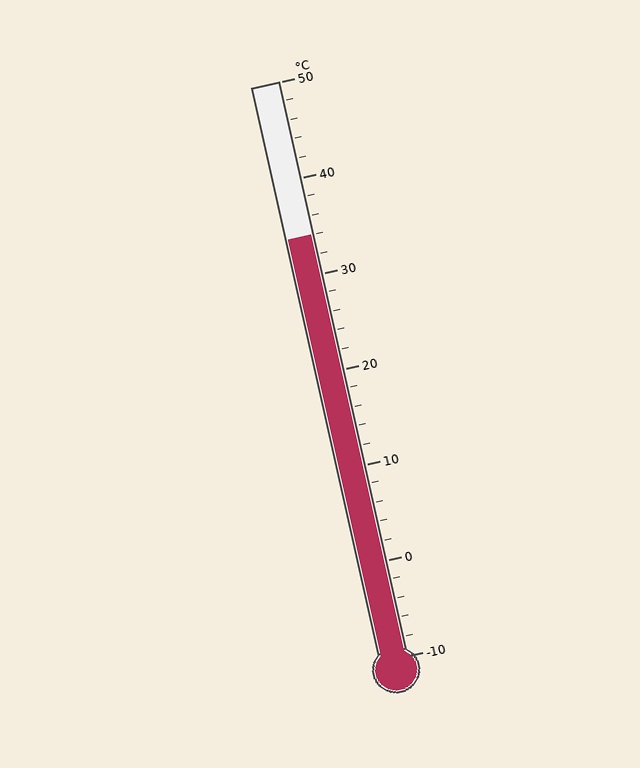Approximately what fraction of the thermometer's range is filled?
The thermometer is filled to approximately 75% of its range.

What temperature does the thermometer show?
The thermometer shows approximately 34°C.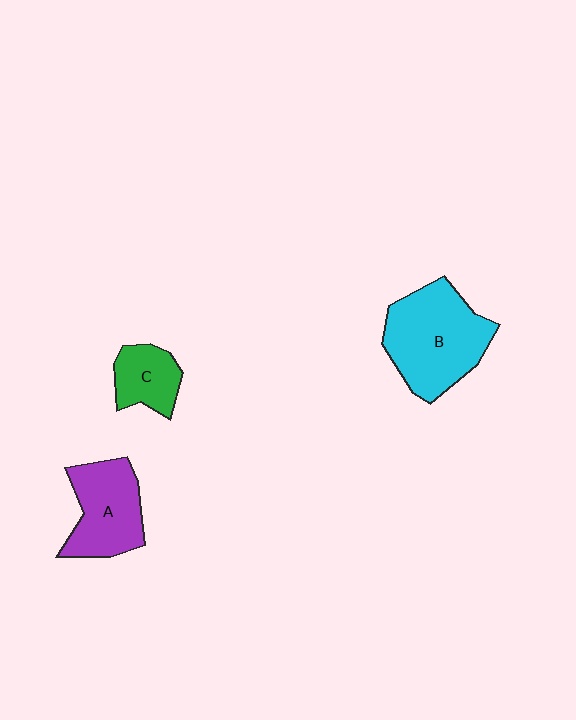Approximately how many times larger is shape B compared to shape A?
Approximately 1.4 times.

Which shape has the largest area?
Shape B (cyan).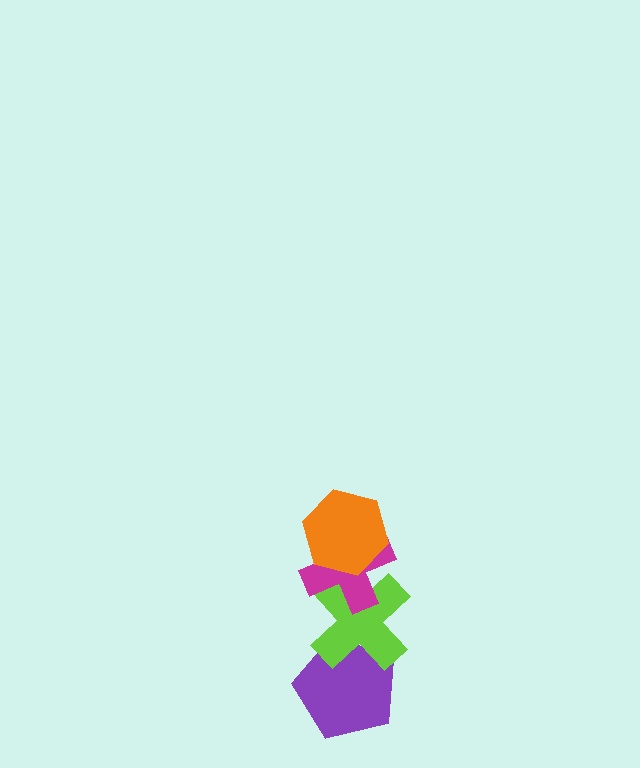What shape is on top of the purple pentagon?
The lime cross is on top of the purple pentagon.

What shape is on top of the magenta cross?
The orange hexagon is on top of the magenta cross.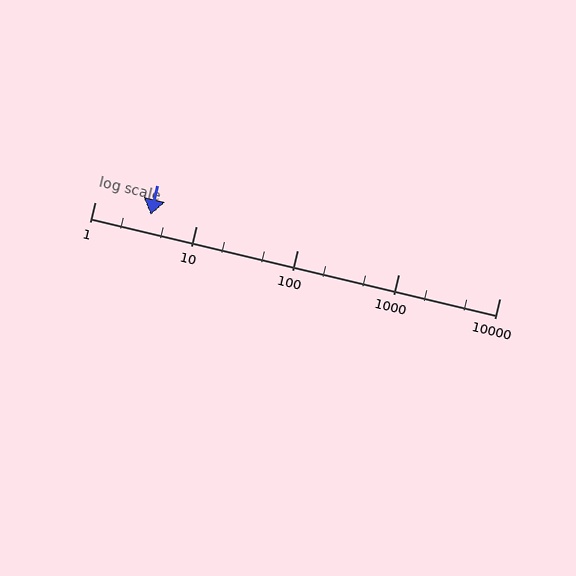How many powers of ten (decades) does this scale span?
The scale spans 4 decades, from 1 to 10000.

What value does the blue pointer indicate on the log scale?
The pointer indicates approximately 3.6.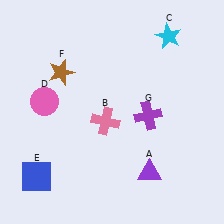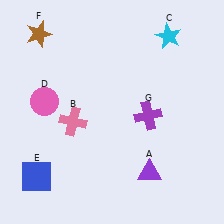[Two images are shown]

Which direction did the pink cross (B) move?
The pink cross (B) moved left.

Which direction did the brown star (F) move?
The brown star (F) moved up.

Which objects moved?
The objects that moved are: the pink cross (B), the brown star (F).